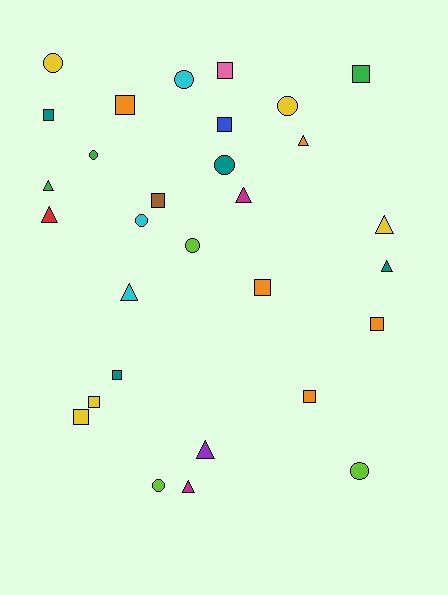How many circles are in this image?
There are 9 circles.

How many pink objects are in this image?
There is 1 pink object.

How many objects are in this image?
There are 30 objects.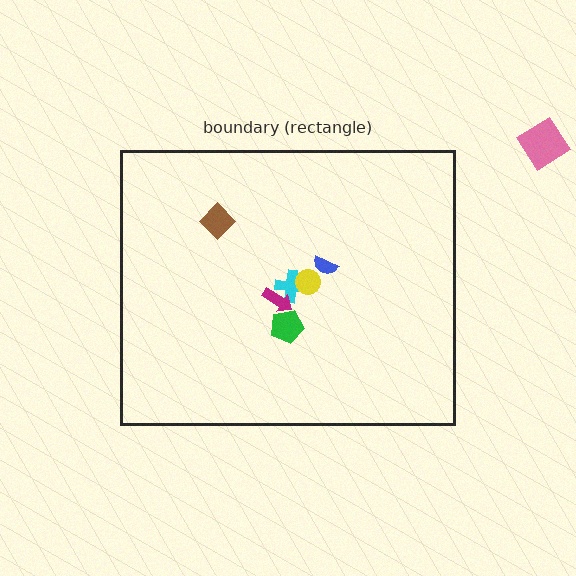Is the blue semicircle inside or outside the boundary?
Inside.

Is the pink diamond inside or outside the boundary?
Outside.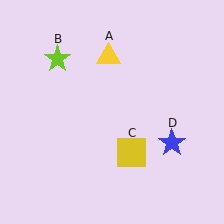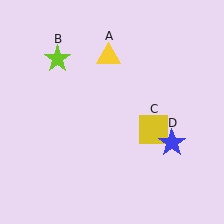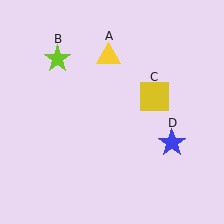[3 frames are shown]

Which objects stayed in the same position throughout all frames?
Yellow triangle (object A) and lime star (object B) and blue star (object D) remained stationary.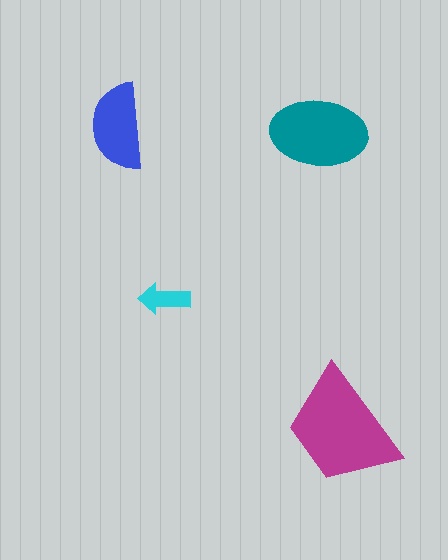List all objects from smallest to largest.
The cyan arrow, the blue semicircle, the teal ellipse, the magenta trapezoid.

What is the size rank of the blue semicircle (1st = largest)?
3rd.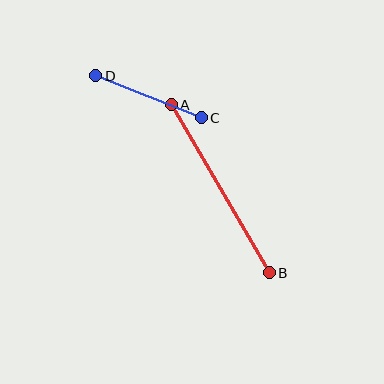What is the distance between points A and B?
The distance is approximately 194 pixels.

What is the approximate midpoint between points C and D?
The midpoint is at approximately (148, 97) pixels.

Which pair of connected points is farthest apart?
Points A and B are farthest apart.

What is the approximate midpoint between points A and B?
The midpoint is at approximately (220, 189) pixels.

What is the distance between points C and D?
The distance is approximately 113 pixels.